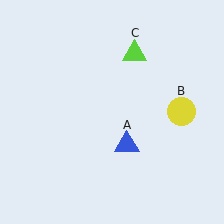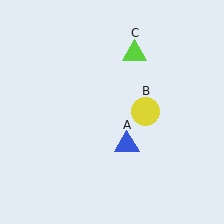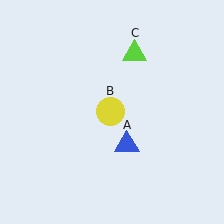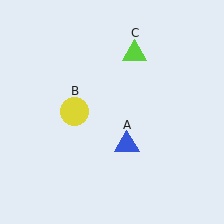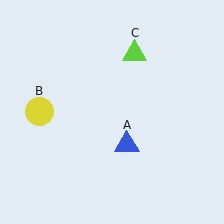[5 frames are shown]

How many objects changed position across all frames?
1 object changed position: yellow circle (object B).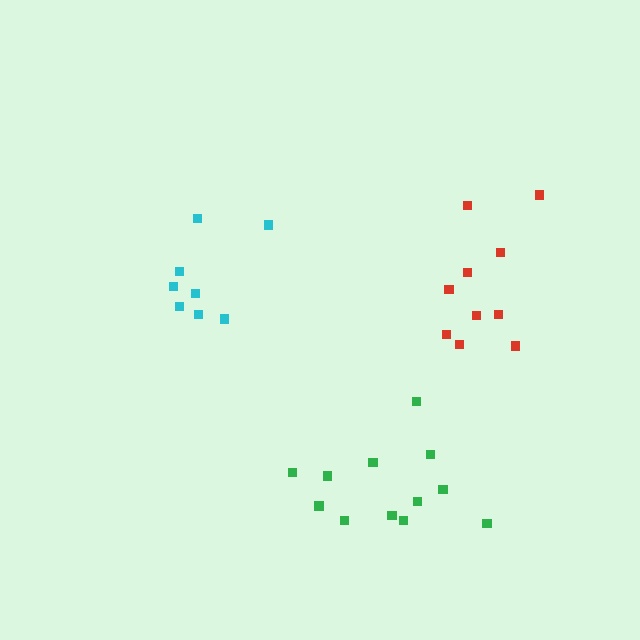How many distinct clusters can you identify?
There are 3 distinct clusters.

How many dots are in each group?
Group 1: 8 dots, Group 2: 10 dots, Group 3: 12 dots (30 total).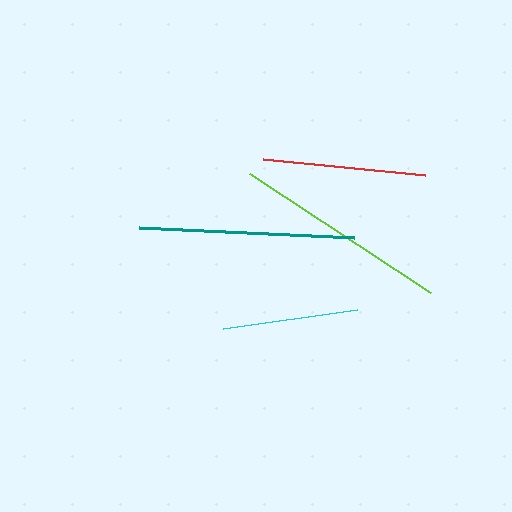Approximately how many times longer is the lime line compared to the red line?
The lime line is approximately 1.3 times the length of the red line.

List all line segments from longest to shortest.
From longest to shortest: lime, teal, red, cyan.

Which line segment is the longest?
The lime line is the longest at approximately 217 pixels.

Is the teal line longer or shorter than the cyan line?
The teal line is longer than the cyan line.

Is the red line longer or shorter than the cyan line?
The red line is longer than the cyan line.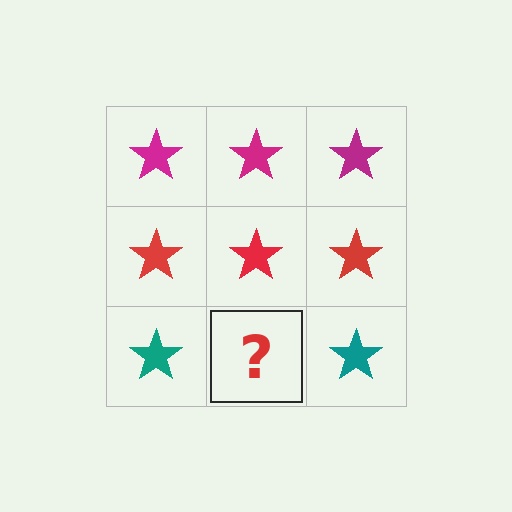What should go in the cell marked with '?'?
The missing cell should contain a teal star.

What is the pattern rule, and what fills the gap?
The rule is that each row has a consistent color. The gap should be filled with a teal star.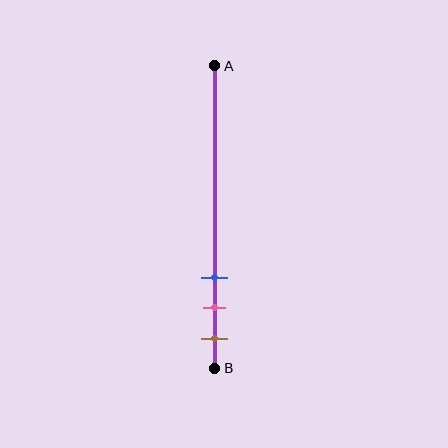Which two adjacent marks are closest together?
The pink and brown marks are the closest adjacent pair.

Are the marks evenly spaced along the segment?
Yes, the marks are approximately evenly spaced.